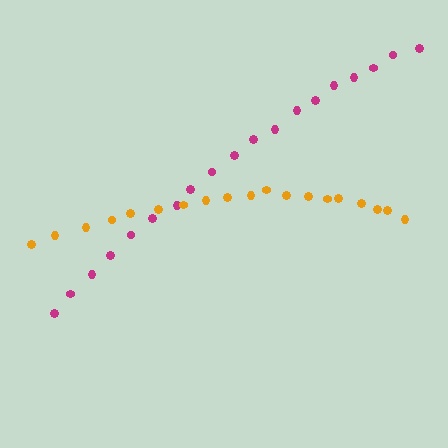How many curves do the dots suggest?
There are 2 distinct paths.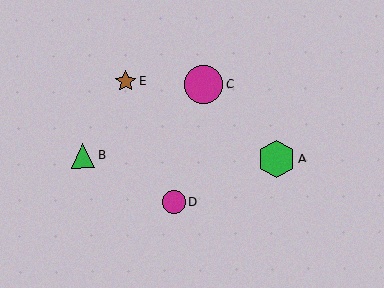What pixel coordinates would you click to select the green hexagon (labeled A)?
Click at (277, 159) to select the green hexagon A.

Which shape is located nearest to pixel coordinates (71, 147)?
The green triangle (labeled B) at (83, 156) is nearest to that location.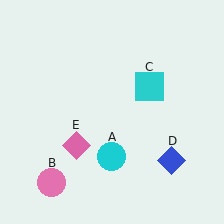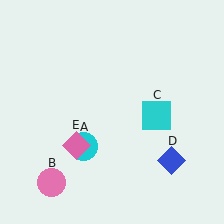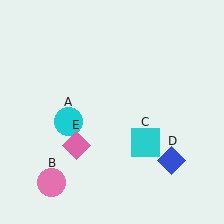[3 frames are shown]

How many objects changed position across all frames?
2 objects changed position: cyan circle (object A), cyan square (object C).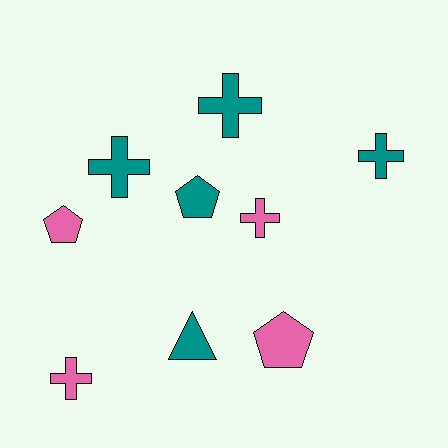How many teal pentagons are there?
There is 1 teal pentagon.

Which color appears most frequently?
Teal, with 5 objects.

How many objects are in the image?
There are 9 objects.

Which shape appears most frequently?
Cross, with 5 objects.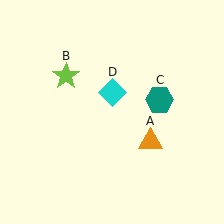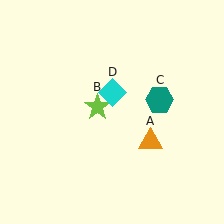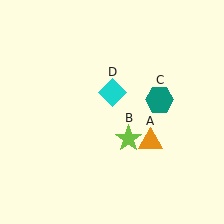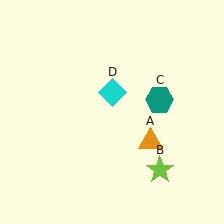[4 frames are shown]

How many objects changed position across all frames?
1 object changed position: lime star (object B).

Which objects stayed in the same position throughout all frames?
Orange triangle (object A) and teal hexagon (object C) and cyan diamond (object D) remained stationary.